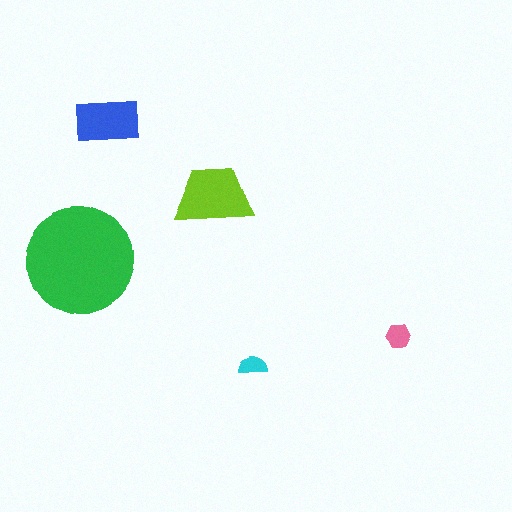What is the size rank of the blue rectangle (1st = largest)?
3rd.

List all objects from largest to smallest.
The green circle, the lime trapezoid, the blue rectangle, the pink hexagon, the cyan semicircle.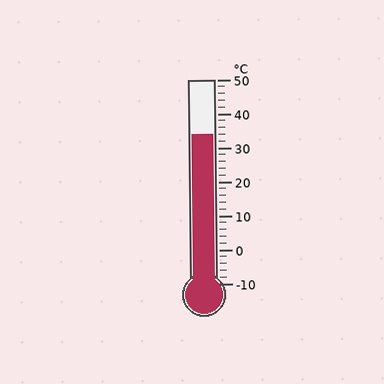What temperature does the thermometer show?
The thermometer shows approximately 34°C.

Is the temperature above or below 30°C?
The temperature is above 30°C.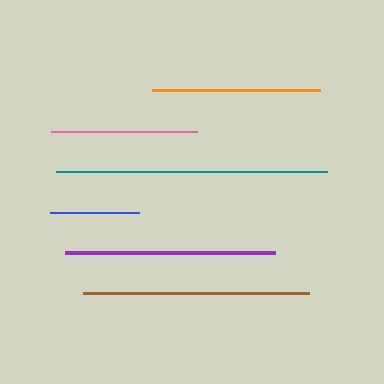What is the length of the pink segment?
The pink segment is approximately 146 pixels long.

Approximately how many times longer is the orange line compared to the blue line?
The orange line is approximately 1.9 times the length of the blue line.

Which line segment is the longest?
The teal line is the longest at approximately 272 pixels.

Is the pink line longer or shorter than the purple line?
The purple line is longer than the pink line.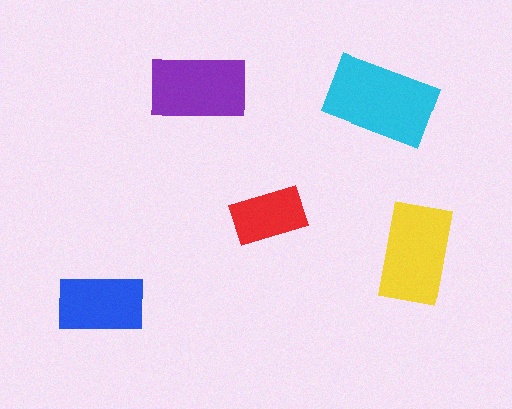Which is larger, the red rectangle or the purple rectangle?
The purple one.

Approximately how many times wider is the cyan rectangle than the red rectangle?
About 1.5 times wider.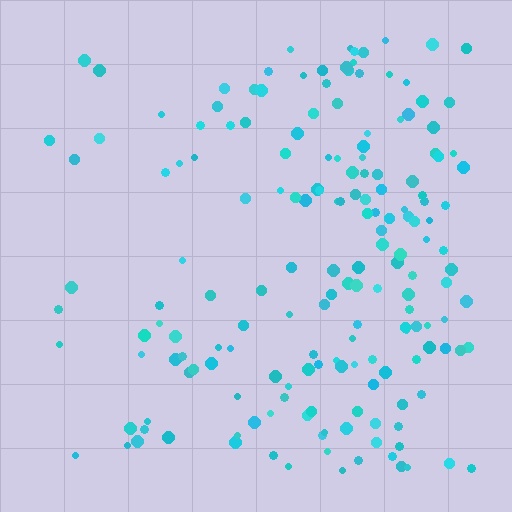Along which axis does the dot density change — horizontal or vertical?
Horizontal.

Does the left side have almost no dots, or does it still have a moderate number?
Still a moderate number, just noticeably fewer than the right.